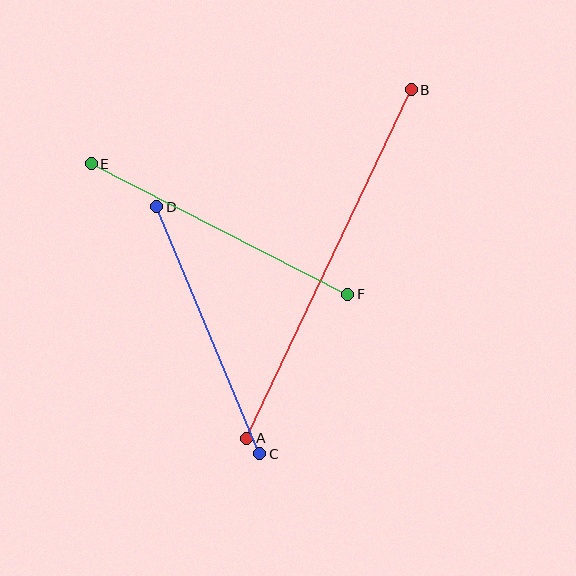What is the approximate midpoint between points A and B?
The midpoint is at approximately (329, 264) pixels.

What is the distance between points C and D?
The distance is approximately 268 pixels.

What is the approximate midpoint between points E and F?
The midpoint is at approximately (220, 229) pixels.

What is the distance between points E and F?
The distance is approximately 288 pixels.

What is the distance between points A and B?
The distance is approximately 385 pixels.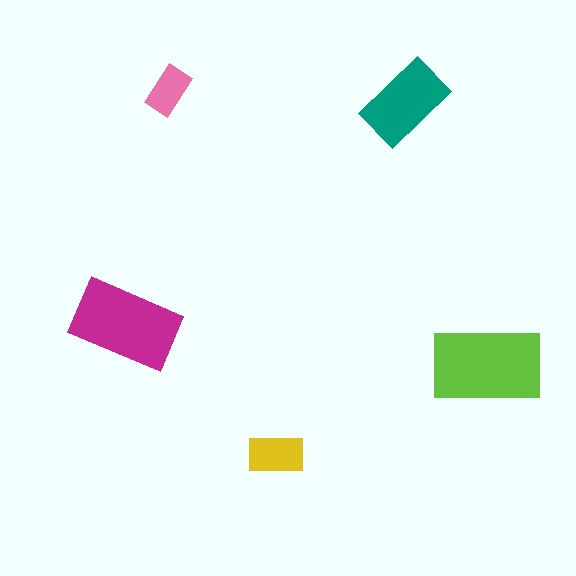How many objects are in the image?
There are 5 objects in the image.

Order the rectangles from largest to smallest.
the lime one, the magenta one, the teal one, the yellow one, the pink one.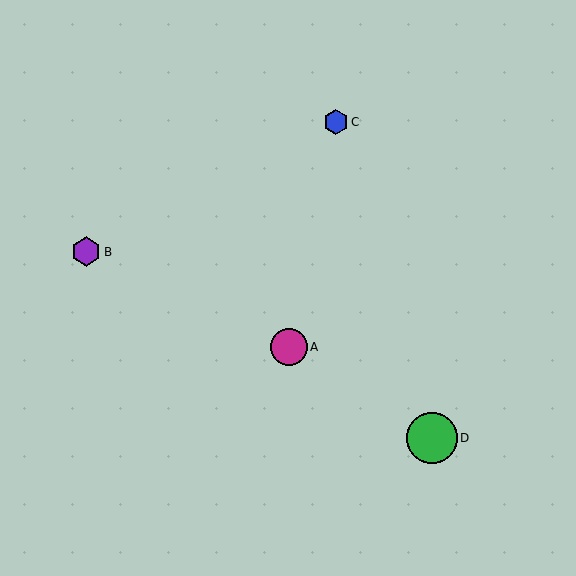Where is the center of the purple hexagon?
The center of the purple hexagon is at (86, 252).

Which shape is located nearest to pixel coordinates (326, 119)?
The blue hexagon (labeled C) at (336, 122) is nearest to that location.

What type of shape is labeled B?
Shape B is a purple hexagon.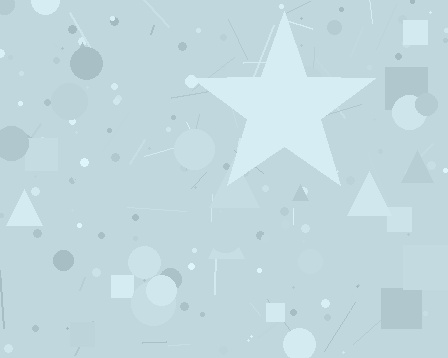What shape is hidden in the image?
A star is hidden in the image.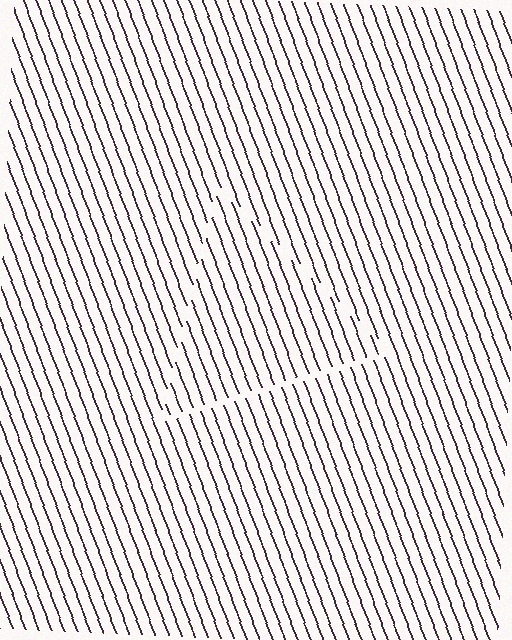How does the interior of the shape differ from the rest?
The interior of the shape contains the same grating, shifted by half a period — the contour is defined by the phase discontinuity where line-ends from the inner and outer gratings abut.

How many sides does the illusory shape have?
3 sides — the line-ends trace a triangle.